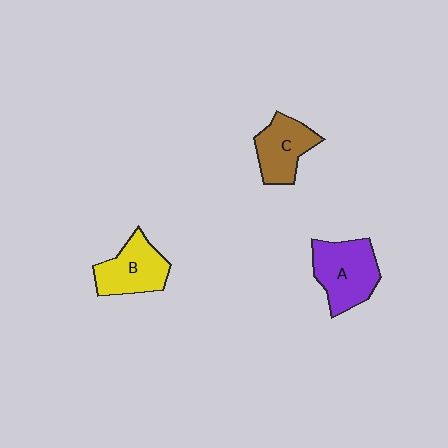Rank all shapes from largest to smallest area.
From largest to smallest: A (purple), B (yellow), C (brown).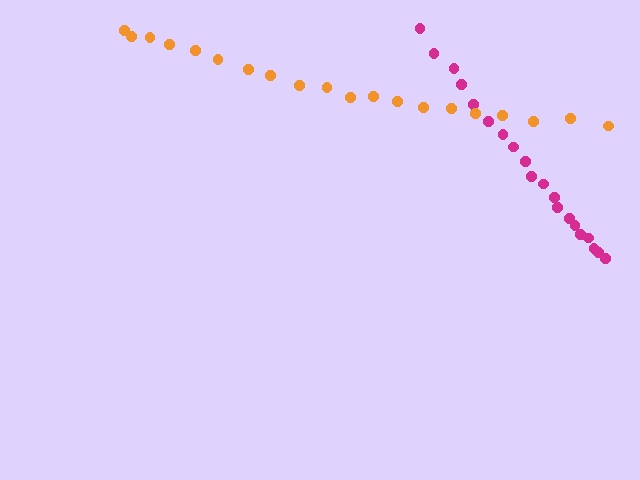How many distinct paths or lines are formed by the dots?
There are 2 distinct paths.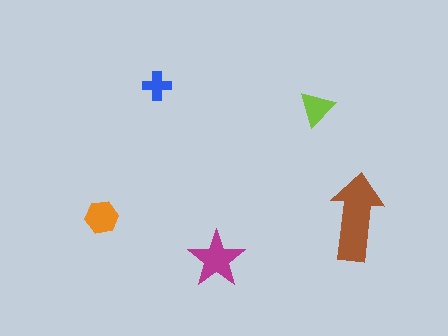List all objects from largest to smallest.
The brown arrow, the magenta star, the orange hexagon, the lime triangle, the blue cross.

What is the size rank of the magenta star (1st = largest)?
2nd.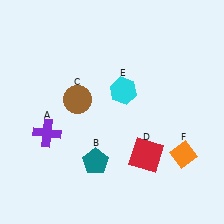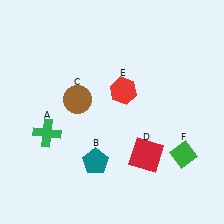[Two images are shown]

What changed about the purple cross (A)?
In Image 1, A is purple. In Image 2, it changed to green.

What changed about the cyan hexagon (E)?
In Image 1, E is cyan. In Image 2, it changed to red.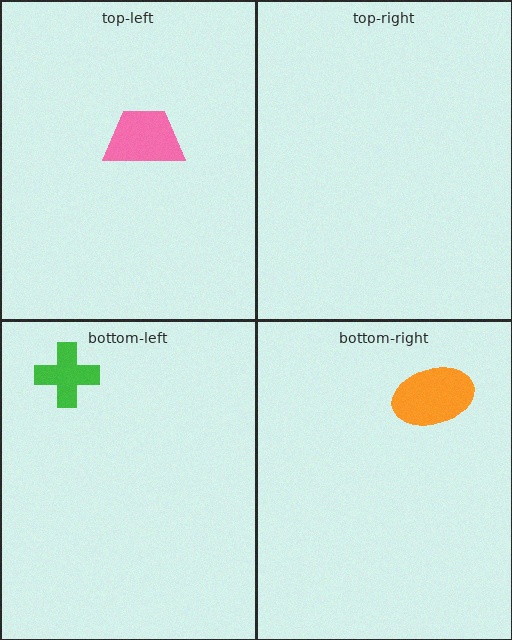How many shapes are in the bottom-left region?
1.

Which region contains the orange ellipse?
The bottom-right region.